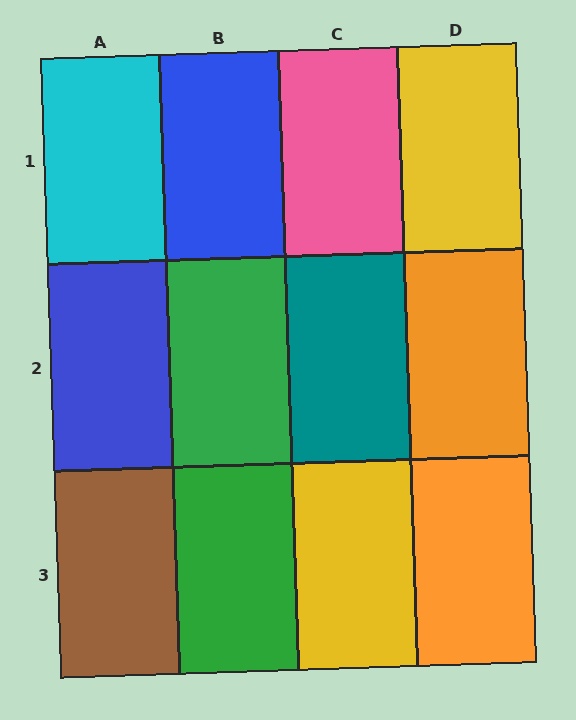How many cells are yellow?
2 cells are yellow.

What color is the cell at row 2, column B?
Green.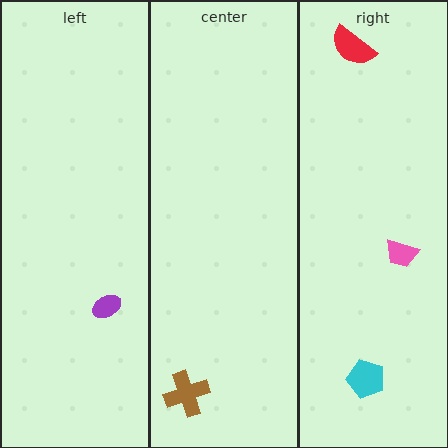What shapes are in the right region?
The red semicircle, the cyan pentagon, the pink trapezoid.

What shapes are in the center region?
The brown cross.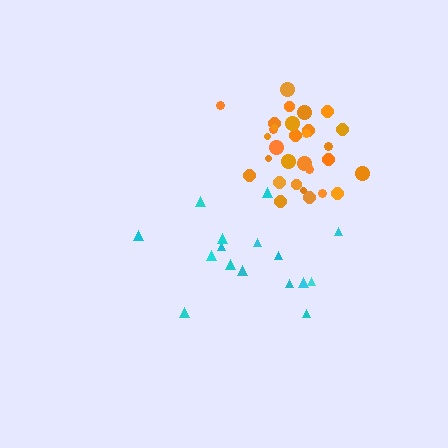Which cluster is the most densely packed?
Orange.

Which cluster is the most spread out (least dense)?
Cyan.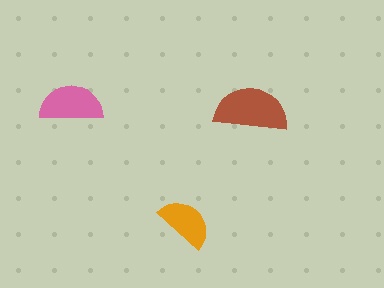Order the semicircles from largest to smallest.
the brown one, the pink one, the orange one.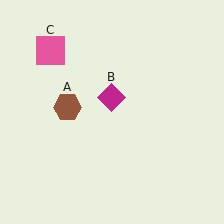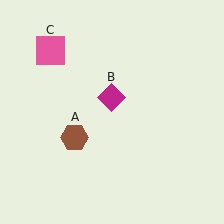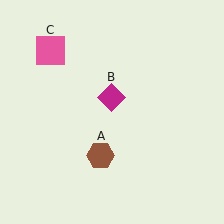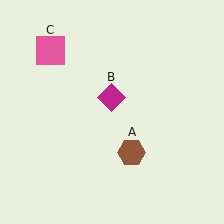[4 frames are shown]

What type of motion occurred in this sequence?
The brown hexagon (object A) rotated counterclockwise around the center of the scene.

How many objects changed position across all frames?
1 object changed position: brown hexagon (object A).